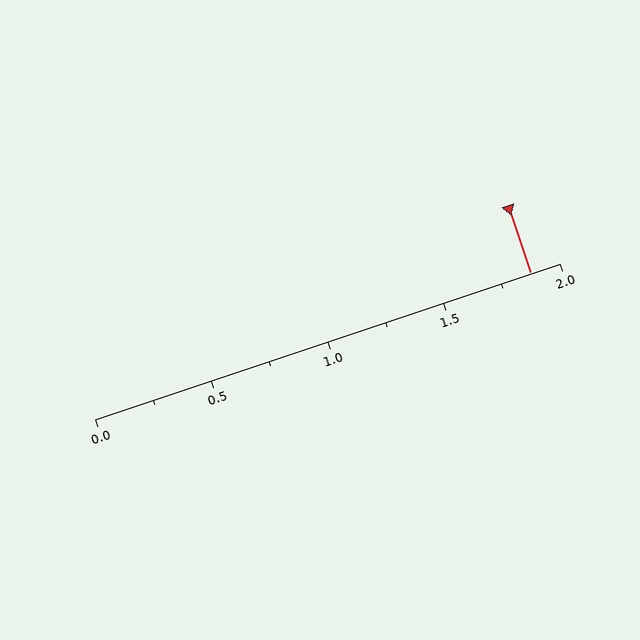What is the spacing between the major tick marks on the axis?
The major ticks are spaced 0.5 apart.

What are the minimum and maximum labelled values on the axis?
The axis runs from 0.0 to 2.0.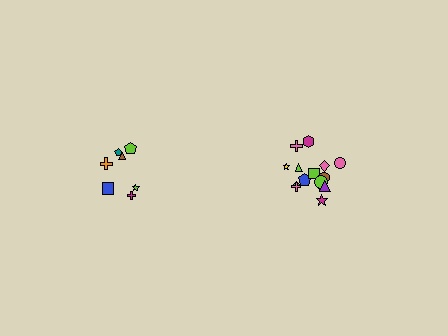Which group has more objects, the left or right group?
The right group.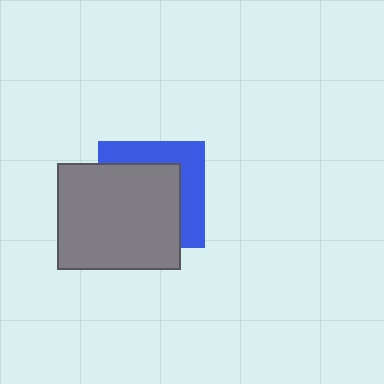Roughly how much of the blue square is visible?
A small part of it is visible (roughly 38%).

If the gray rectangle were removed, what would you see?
You would see the complete blue square.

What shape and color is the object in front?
The object in front is a gray rectangle.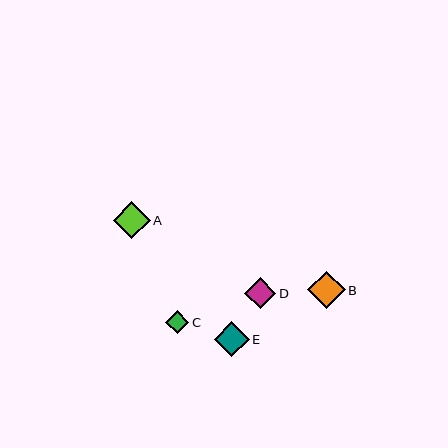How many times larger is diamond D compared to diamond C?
Diamond D is approximately 1.4 times the size of diamond C.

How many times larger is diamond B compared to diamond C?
Diamond B is approximately 1.7 times the size of diamond C.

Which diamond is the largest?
Diamond B is the largest with a size of approximately 37 pixels.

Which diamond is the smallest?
Diamond C is the smallest with a size of approximately 23 pixels.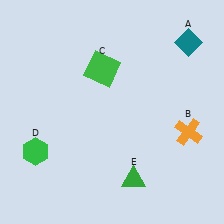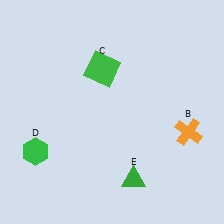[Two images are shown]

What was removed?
The teal diamond (A) was removed in Image 2.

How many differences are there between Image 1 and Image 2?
There is 1 difference between the two images.